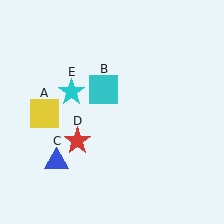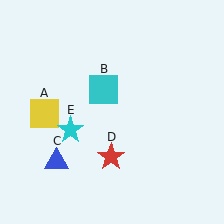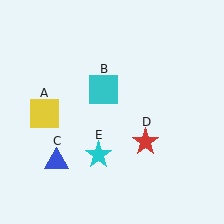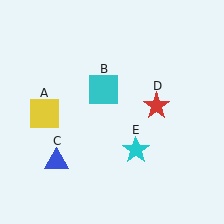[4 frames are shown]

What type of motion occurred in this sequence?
The red star (object D), cyan star (object E) rotated counterclockwise around the center of the scene.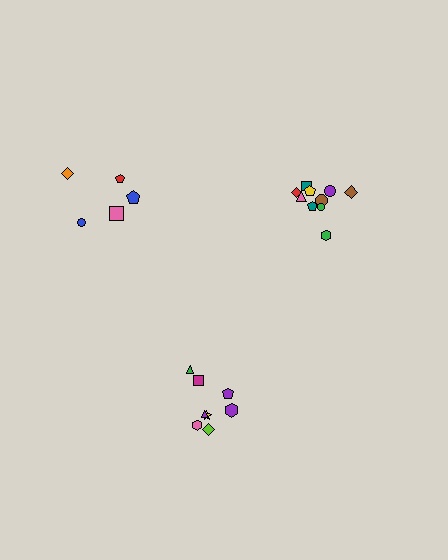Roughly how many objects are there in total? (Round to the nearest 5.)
Roughly 25 objects in total.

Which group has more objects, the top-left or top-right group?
The top-right group.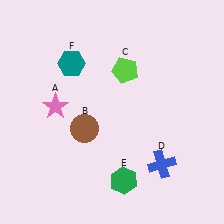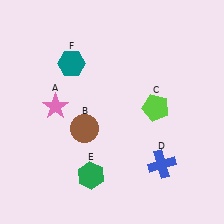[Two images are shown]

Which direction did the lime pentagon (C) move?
The lime pentagon (C) moved down.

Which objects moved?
The objects that moved are: the lime pentagon (C), the green hexagon (E).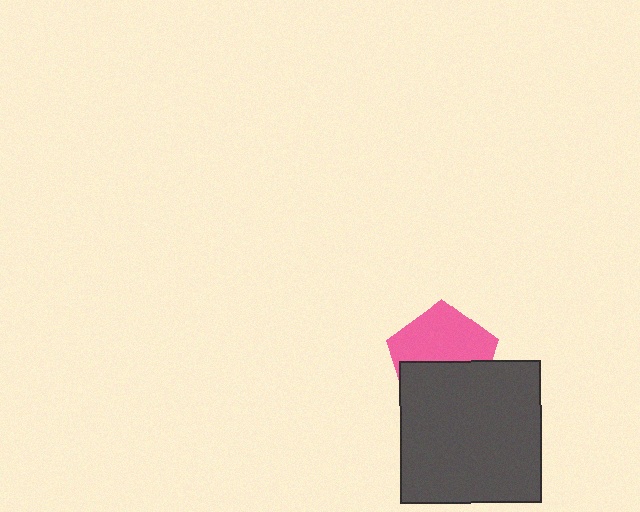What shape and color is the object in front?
The object in front is a dark gray square.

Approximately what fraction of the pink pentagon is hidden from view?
Roughly 46% of the pink pentagon is hidden behind the dark gray square.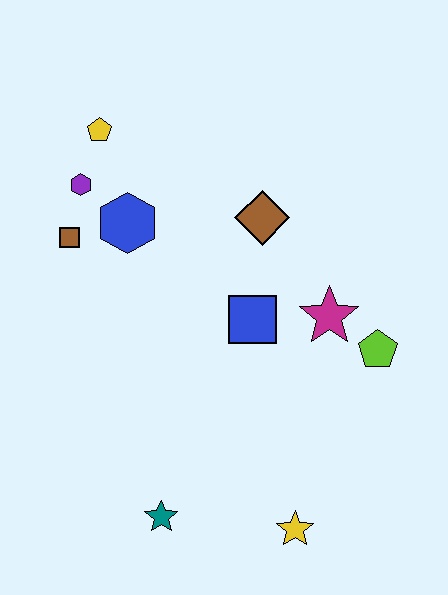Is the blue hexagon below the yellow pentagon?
Yes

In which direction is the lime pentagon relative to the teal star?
The lime pentagon is to the right of the teal star.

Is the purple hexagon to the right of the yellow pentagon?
No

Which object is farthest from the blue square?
The yellow pentagon is farthest from the blue square.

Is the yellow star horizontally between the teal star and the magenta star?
Yes